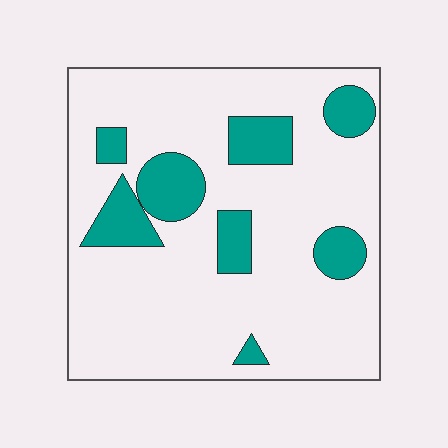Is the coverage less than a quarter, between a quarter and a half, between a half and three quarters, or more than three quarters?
Less than a quarter.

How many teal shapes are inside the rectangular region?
8.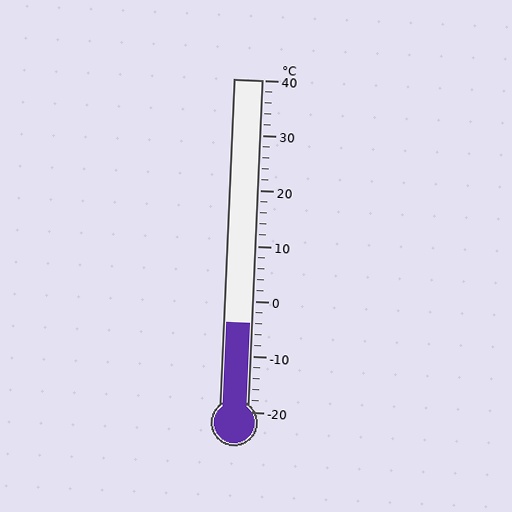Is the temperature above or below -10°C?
The temperature is above -10°C.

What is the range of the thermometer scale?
The thermometer scale ranges from -20°C to 40°C.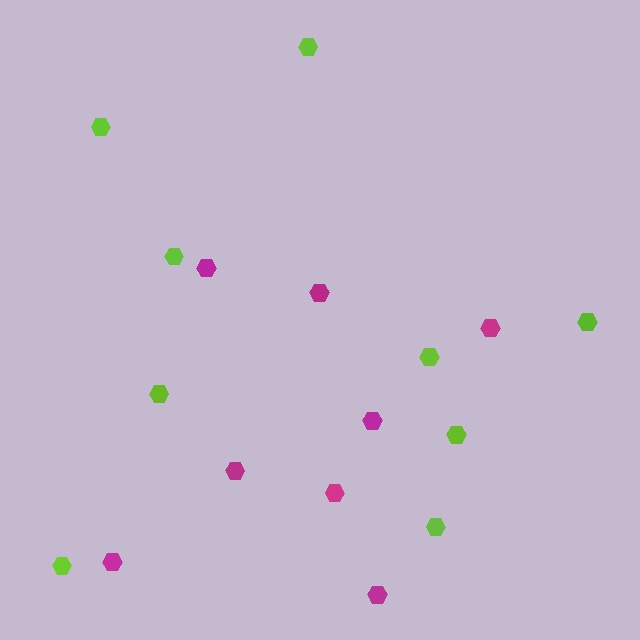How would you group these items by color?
There are 2 groups: one group of lime hexagons (9) and one group of magenta hexagons (8).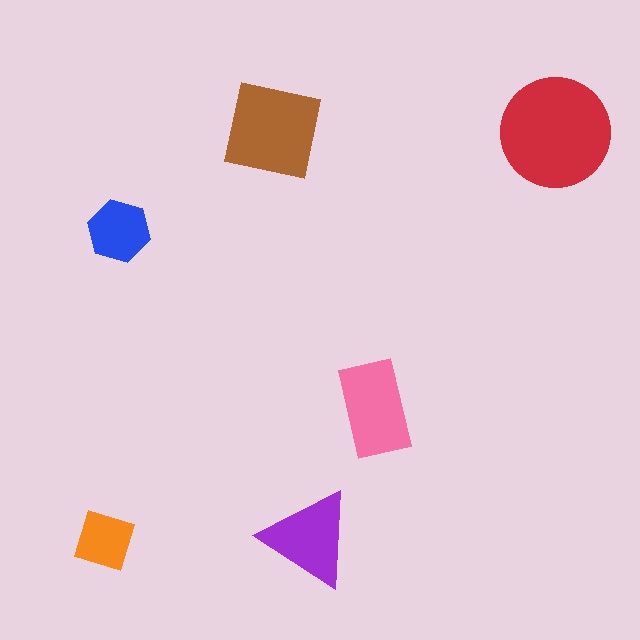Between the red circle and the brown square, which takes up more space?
The red circle.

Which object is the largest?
The red circle.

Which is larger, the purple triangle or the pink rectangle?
The pink rectangle.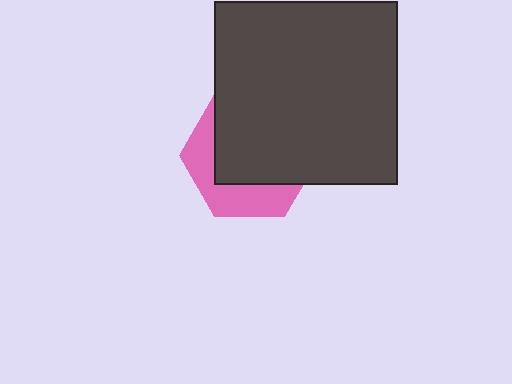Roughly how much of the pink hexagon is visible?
A small part of it is visible (roughly 35%).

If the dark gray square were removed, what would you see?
You would see the complete pink hexagon.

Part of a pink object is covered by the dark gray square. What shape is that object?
It is a hexagon.